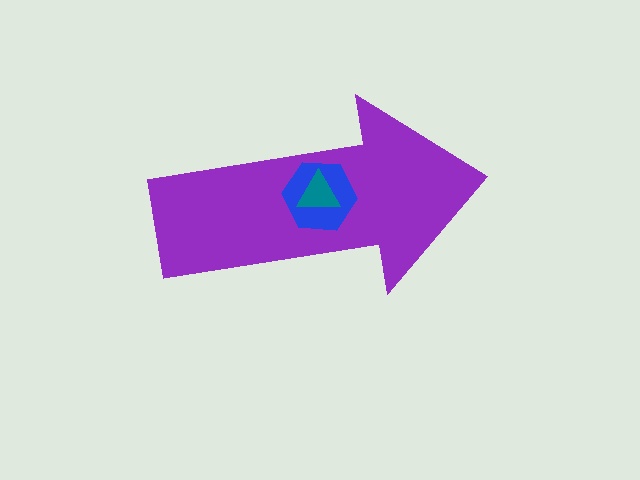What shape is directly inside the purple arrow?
The blue hexagon.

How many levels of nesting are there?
3.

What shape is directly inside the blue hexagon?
The teal triangle.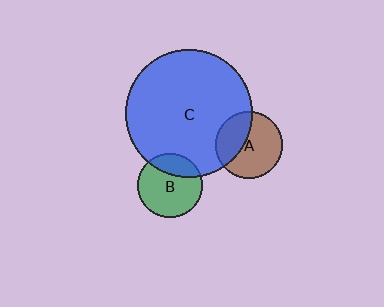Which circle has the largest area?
Circle C (blue).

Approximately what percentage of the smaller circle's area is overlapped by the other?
Approximately 35%.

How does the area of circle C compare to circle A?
Approximately 3.6 times.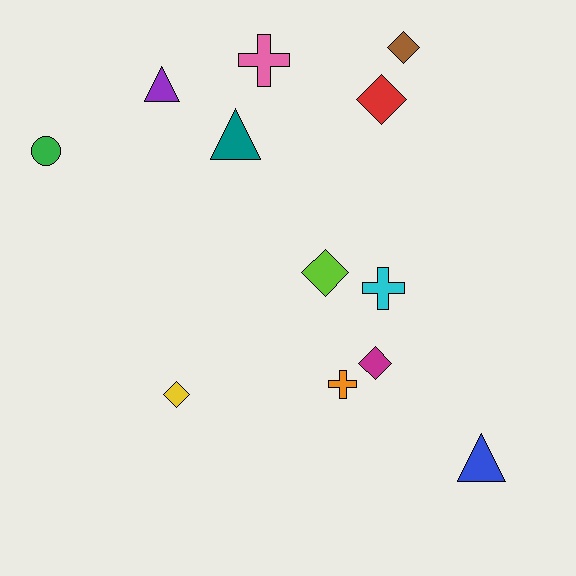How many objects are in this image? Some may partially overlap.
There are 12 objects.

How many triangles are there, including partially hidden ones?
There are 3 triangles.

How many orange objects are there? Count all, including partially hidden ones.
There is 1 orange object.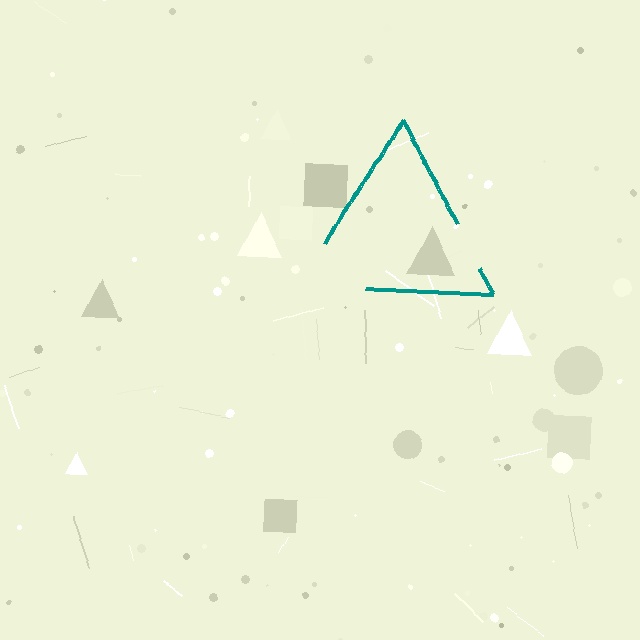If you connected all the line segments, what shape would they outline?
They would outline a triangle.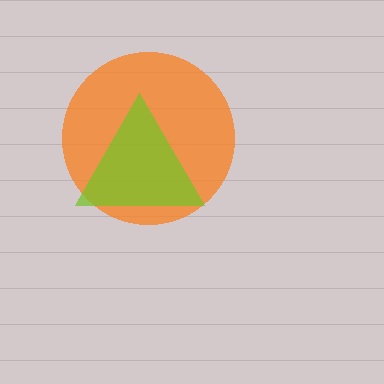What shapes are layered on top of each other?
The layered shapes are: an orange circle, a lime triangle.